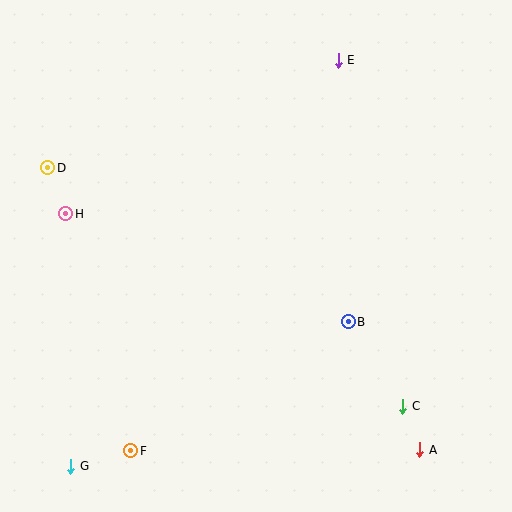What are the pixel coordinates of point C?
Point C is at (403, 406).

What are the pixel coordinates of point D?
Point D is at (48, 168).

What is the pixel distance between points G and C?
The distance between G and C is 338 pixels.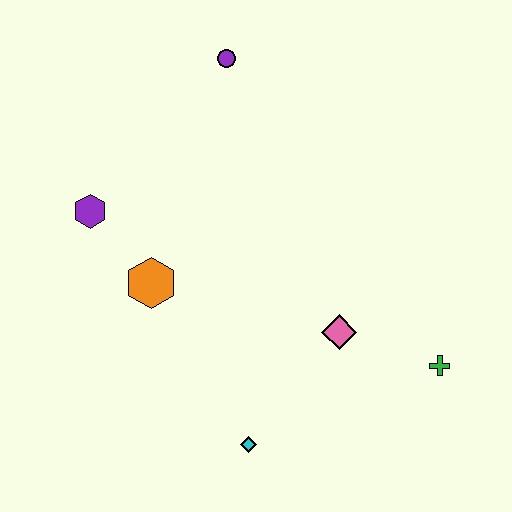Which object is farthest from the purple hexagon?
The green cross is farthest from the purple hexagon.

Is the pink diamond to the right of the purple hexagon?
Yes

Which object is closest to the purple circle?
The purple hexagon is closest to the purple circle.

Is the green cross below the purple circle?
Yes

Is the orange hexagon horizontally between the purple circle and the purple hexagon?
Yes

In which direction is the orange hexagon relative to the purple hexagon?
The orange hexagon is below the purple hexagon.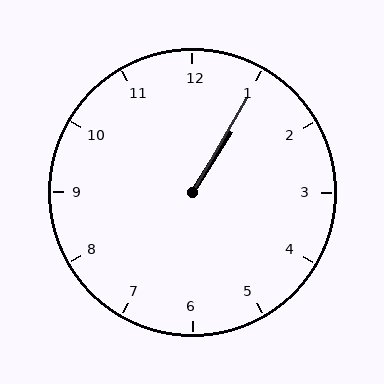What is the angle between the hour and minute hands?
Approximately 2 degrees.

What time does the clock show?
1:05.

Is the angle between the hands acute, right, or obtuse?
It is acute.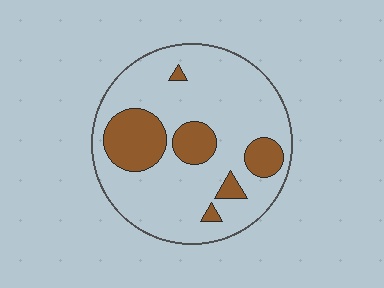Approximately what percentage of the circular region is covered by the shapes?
Approximately 20%.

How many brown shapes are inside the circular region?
6.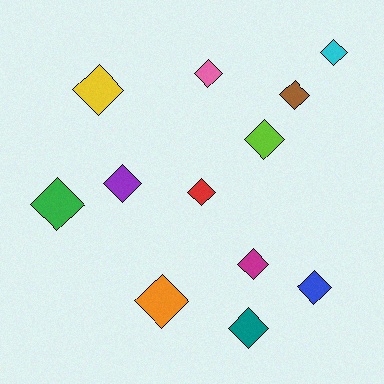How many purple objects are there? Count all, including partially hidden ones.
There is 1 purple object.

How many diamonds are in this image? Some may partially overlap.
There are 12 diamonds.